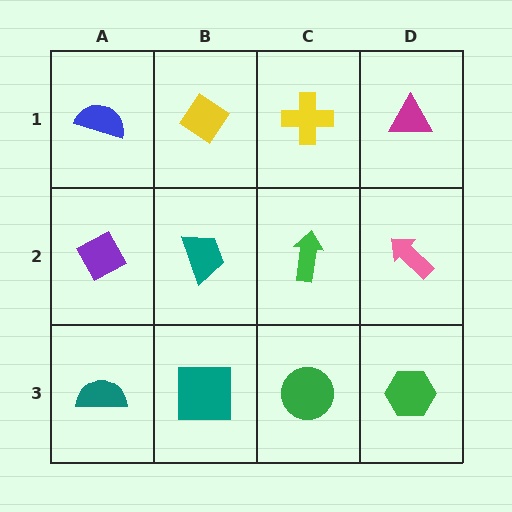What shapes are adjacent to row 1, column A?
A purple diamond (row 2, column A), a yellow diamond (row 1, column B).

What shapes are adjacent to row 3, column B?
A teal trapezoid (row 2, column B), a teal semicircle (row 3, column A), a green circle (row 3, column C).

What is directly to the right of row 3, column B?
A green circle.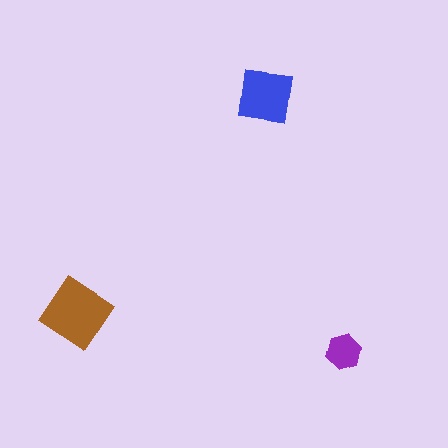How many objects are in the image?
There are 3 objects in the image.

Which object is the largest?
The brown diamond.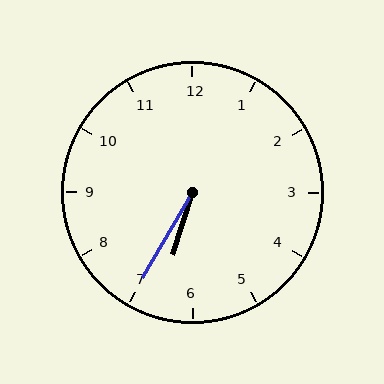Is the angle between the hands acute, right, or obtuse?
It is acute.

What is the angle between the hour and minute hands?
Approximately 12 degrees.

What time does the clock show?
6:35.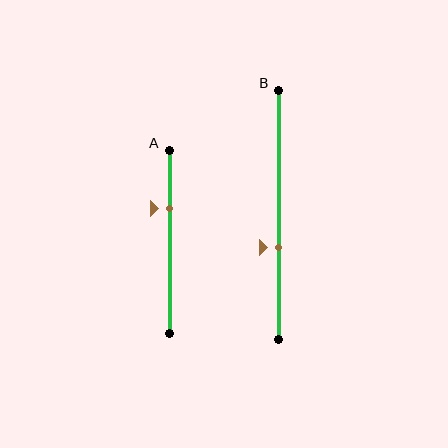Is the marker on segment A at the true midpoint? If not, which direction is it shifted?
No, the marker on segment A is shifted upward by about 18% of the segment length.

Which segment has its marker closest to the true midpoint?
Segment B has its marker closest to the true midpoint.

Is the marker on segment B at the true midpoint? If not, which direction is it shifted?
No, the marker on segment B is shifted downward by about 13% of the segment length.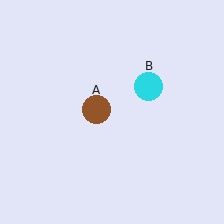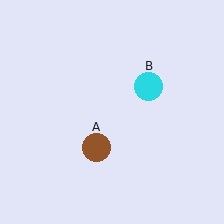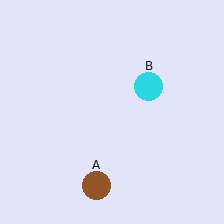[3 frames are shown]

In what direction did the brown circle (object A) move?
The brown circle (object A) moved down.